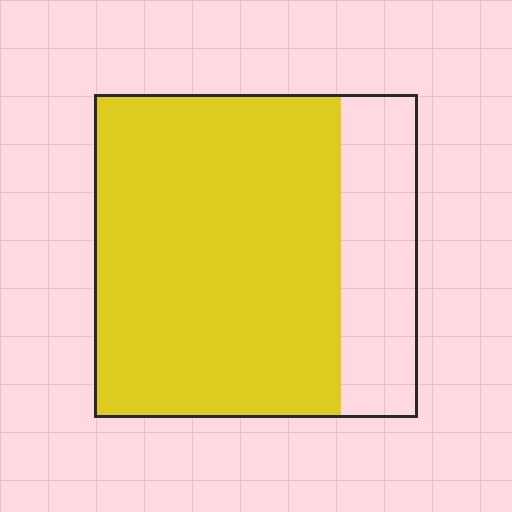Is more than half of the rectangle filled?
Yes.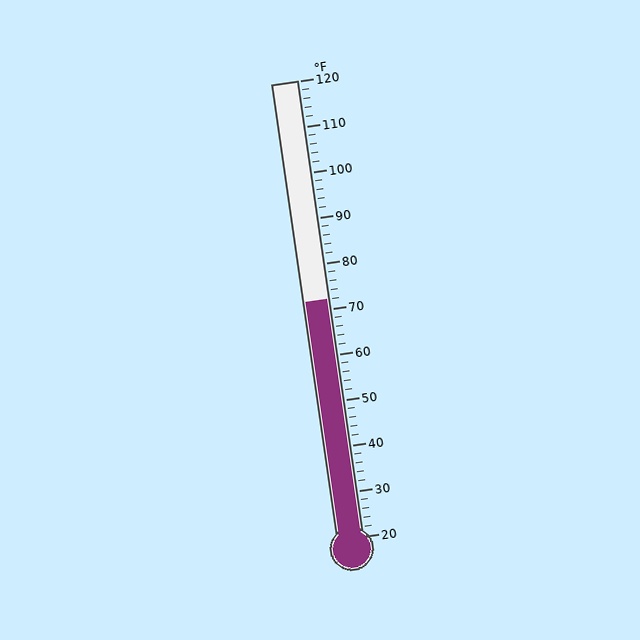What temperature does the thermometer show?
The thermometer shows approximately 72°F.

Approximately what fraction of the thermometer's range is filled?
The thermometer is filled to approximately 50% of its range.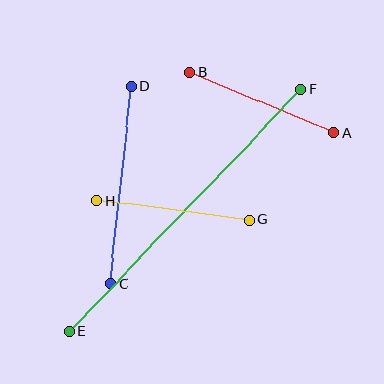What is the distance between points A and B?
The distance is approximately 156 pixels.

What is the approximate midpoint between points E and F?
The midpoint is at approximately (185, 210) pixels.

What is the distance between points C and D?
The distance is approximately 198 pixels.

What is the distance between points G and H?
The distance is approximately 154 pixels.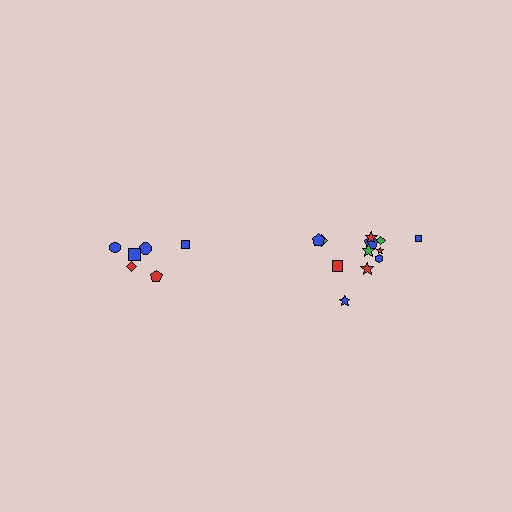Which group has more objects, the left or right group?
The right group.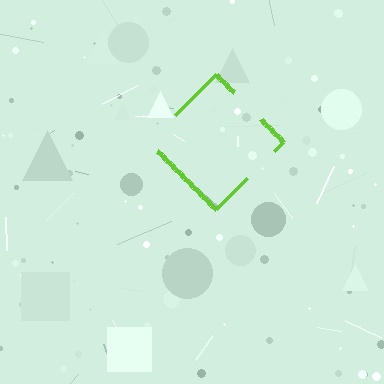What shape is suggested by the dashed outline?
The dashed outline suggests a diamond.